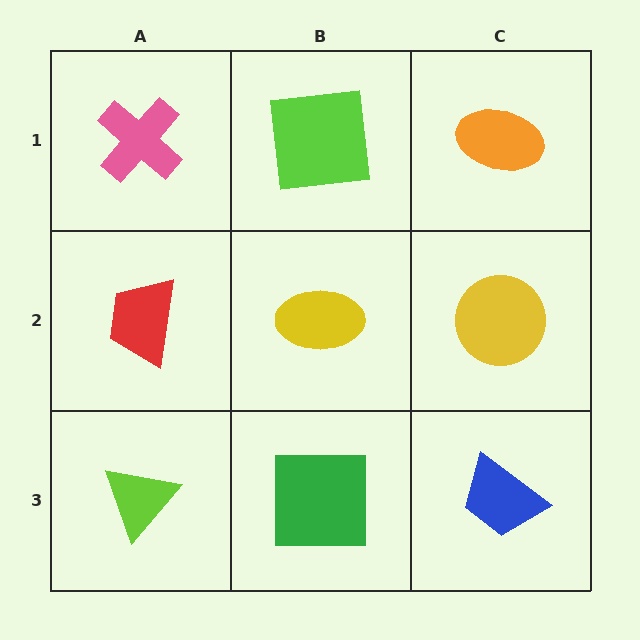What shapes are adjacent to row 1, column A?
A red trapezoid (row 2, column A), a lime square (row 1, column B).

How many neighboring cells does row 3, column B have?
3.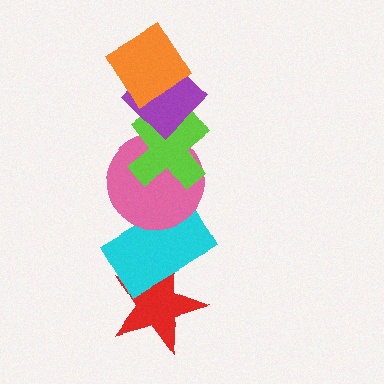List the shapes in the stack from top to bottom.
From top to bottom: the orange diamond, the purple diamond, the lime cross, the pink circle, the cyan rectangle, the red star.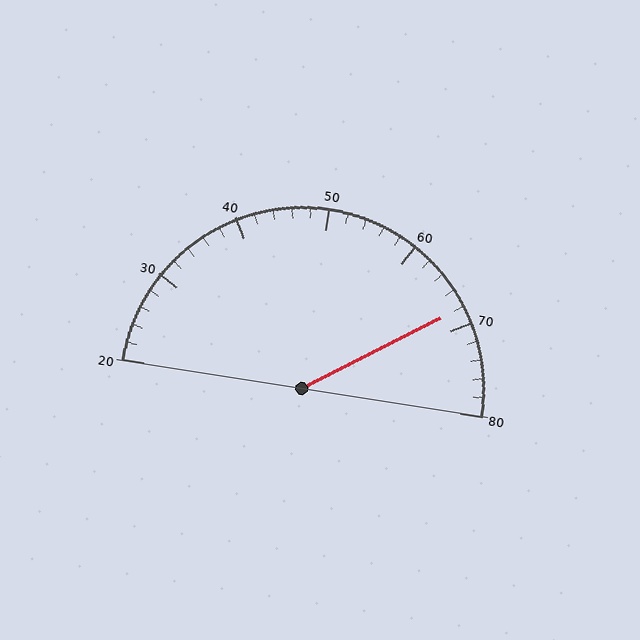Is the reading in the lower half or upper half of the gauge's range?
The reading is in the upper half of the range (20 to 80).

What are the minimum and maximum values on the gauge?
The gauge ranges from 20 to 80.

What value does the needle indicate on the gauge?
The needle indicates approximately 68.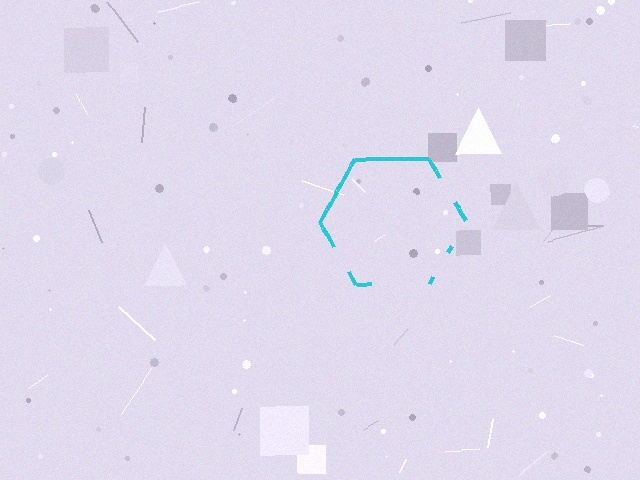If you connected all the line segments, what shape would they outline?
They would outline a hexagon.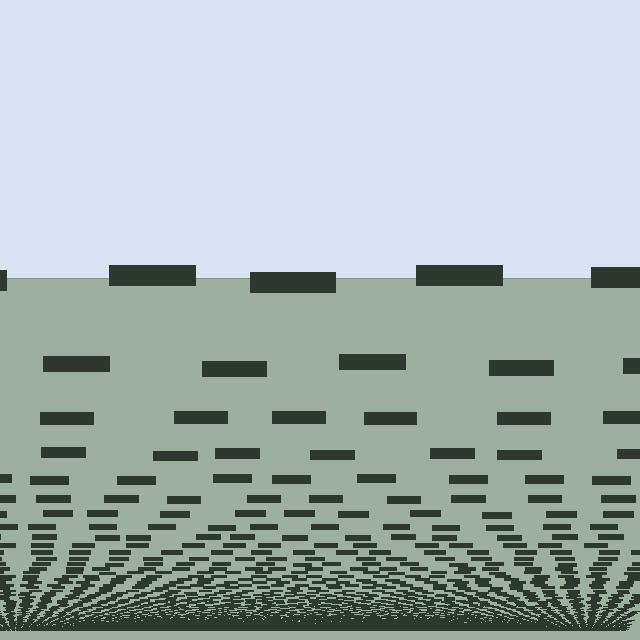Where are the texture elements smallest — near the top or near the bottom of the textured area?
Near the bottom.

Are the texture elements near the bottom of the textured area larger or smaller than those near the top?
Smaller. The gradient is inverted — elements near the bottom are smaller and denser.